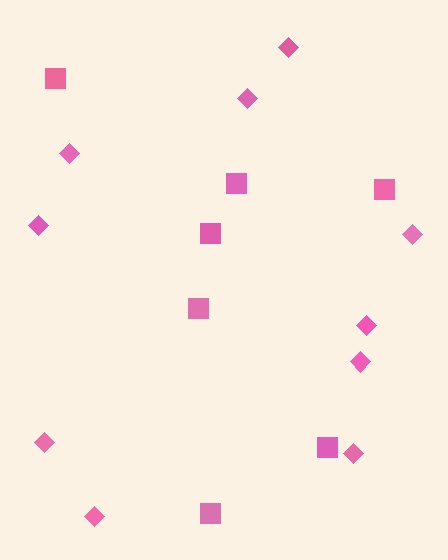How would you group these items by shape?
There are 2 groups: one group of diamonds (10) and one group of squares (7).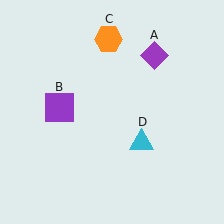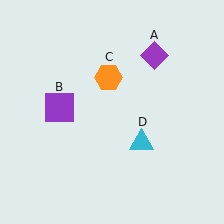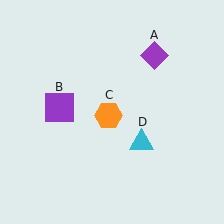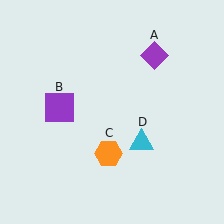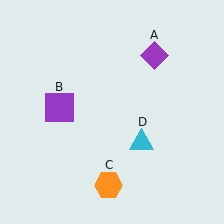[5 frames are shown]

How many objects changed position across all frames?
1 object changed position: orange hexagon (object C).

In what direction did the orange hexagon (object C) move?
The orange hexagon (object C) moved down.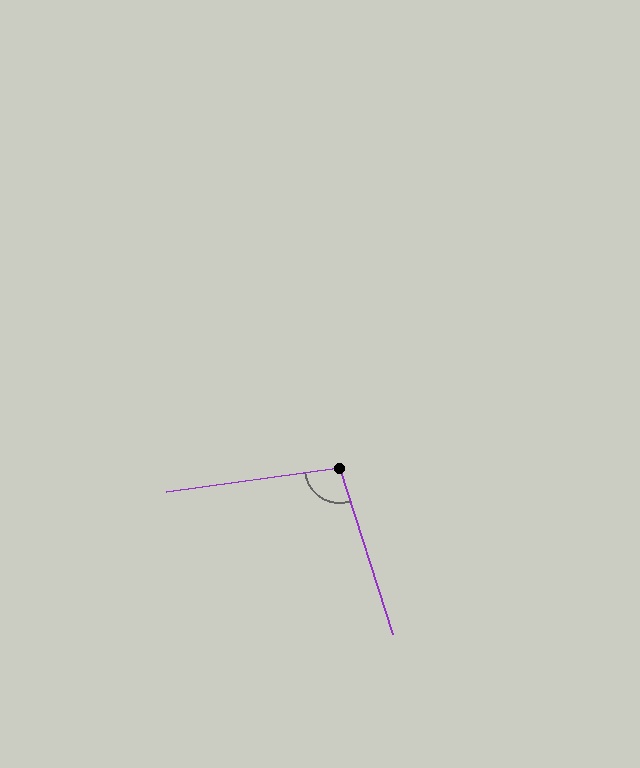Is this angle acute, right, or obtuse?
It is obtuse.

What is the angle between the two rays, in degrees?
Approximately 100 degrees.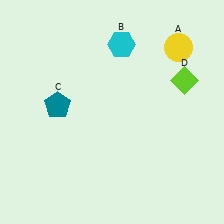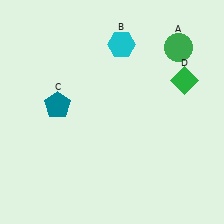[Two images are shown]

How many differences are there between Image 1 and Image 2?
There are 2 differences between the two images.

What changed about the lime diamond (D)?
In Image 1, D is lime. In Image 2, it changed to green.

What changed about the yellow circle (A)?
In Image 1, A is yellow. In Image 2, it changed to green.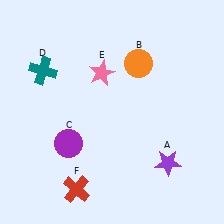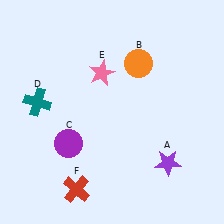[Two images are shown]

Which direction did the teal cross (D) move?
The teal cross (D) moved down.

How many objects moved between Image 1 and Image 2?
1 object moved between the two images.